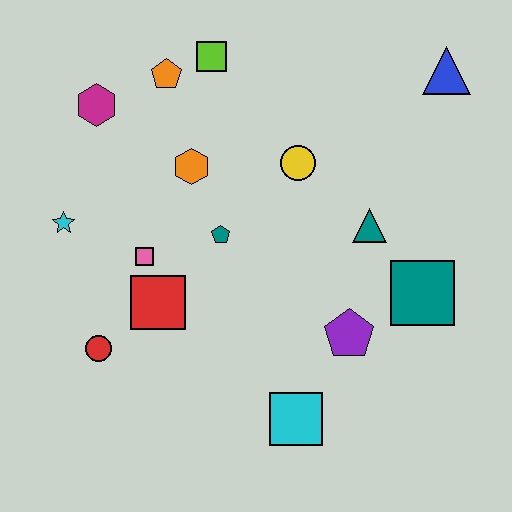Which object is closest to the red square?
The pink square is closest to the red square.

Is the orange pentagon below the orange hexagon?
No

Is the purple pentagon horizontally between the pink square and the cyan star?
No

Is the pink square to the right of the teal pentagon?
No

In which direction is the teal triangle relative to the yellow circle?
The teal triangle is to the right of the yellow circle.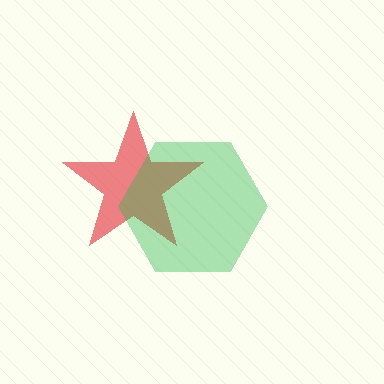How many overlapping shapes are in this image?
There are 2 overlapping shapes in the image.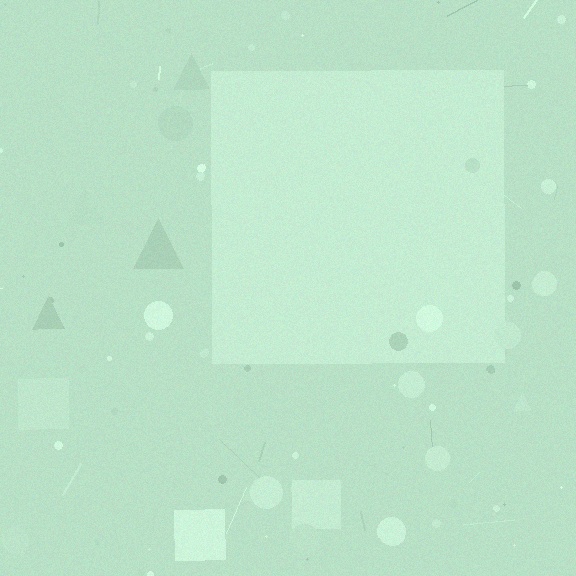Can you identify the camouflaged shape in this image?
The camouflaged shape is a square.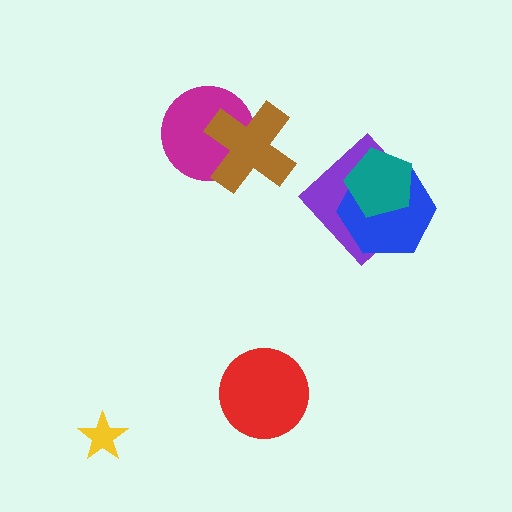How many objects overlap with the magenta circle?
1 object overlaps with the magenta circle.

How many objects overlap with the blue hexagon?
2 objects overlap with the blue hexagon.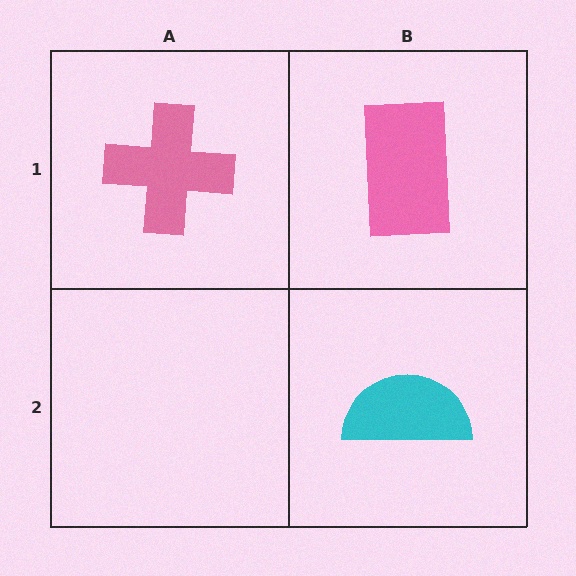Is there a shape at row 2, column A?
No, that cell is empty.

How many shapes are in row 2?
1 shape.